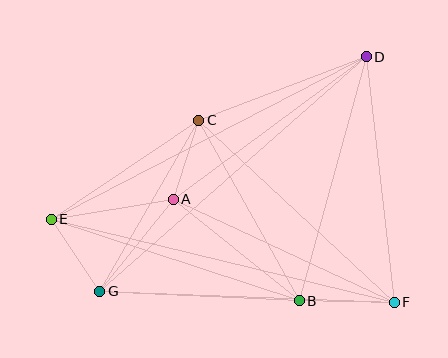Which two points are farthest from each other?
Points D and G are farthest from each other.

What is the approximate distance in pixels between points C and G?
The distance between C and G is approximately 197 pixels.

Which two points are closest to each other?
Points A and C are closest to each other.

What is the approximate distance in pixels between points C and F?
The distance between C and F is approximately 267 pixels.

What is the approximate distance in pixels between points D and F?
The distance between D and F is approximately 247 pixels.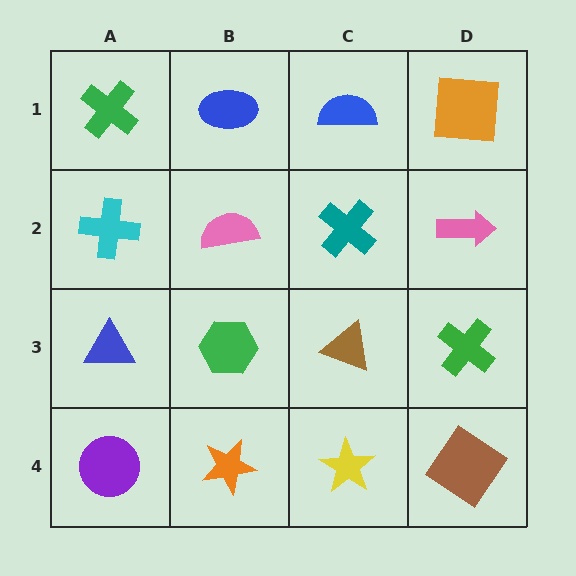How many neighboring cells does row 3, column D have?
3.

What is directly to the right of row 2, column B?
A teal cross.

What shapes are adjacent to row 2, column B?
A blue ellipse (row 1, column B), a green hexagon (row 3, column B), a cyan cross (row 2, column A), a teal cross (row 2, column C).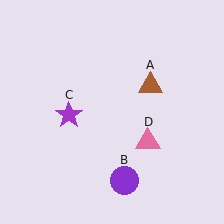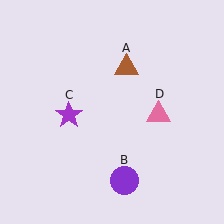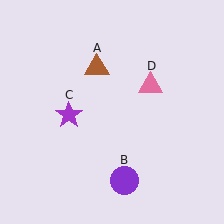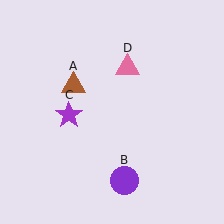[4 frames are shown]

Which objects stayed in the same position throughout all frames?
Purple circle (object B) and purple star (object C) remained stationary.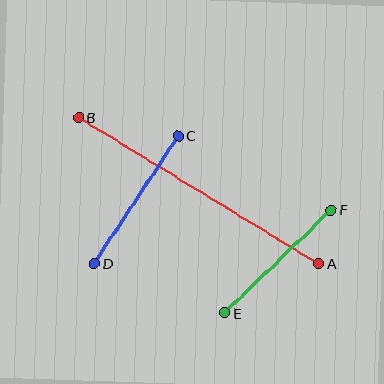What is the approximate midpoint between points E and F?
The midpoint is at approximately (278, 261) pixels.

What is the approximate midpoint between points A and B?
The midpoint is at approximately (199, 190) pixels.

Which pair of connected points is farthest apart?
Points A and B are farthest apart.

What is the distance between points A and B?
The distance is approximately 281 pixels.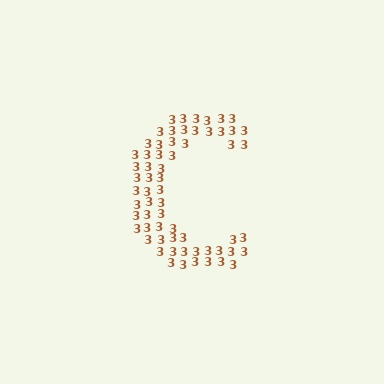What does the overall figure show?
The overall figure shows the letter C.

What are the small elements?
The small elements are digit 3's.